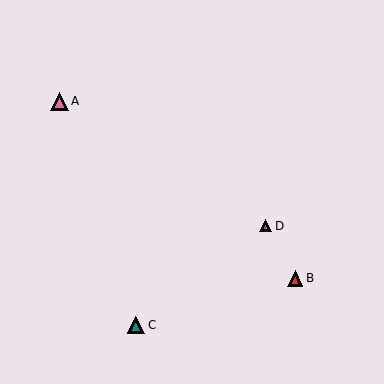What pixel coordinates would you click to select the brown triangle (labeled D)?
Click at (266, 226) to select the brown triangle D.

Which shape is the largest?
The teal triangle (labeled C) is the largest.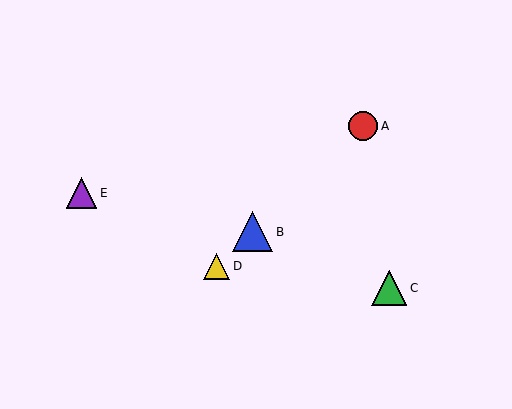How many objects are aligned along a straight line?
3 objects (A, B, D) are aligned along a straight line.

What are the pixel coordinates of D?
Object D is at (217, 266).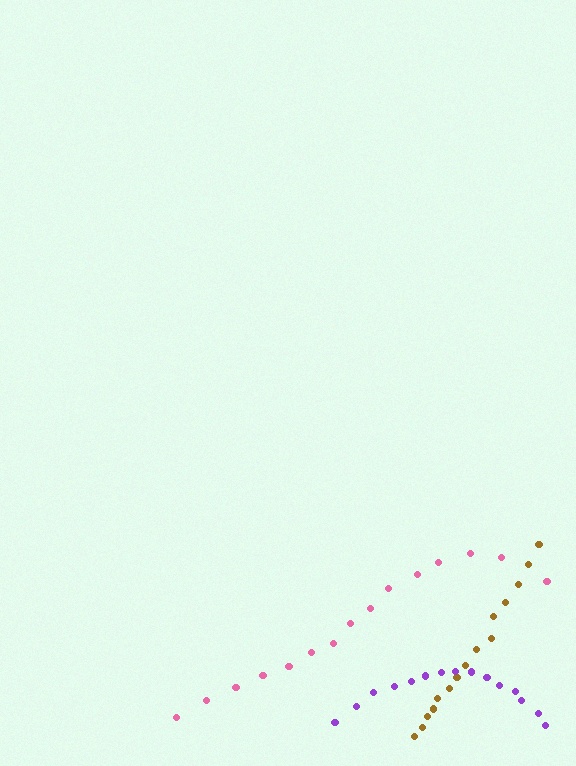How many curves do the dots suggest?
There are 3 distinct paths.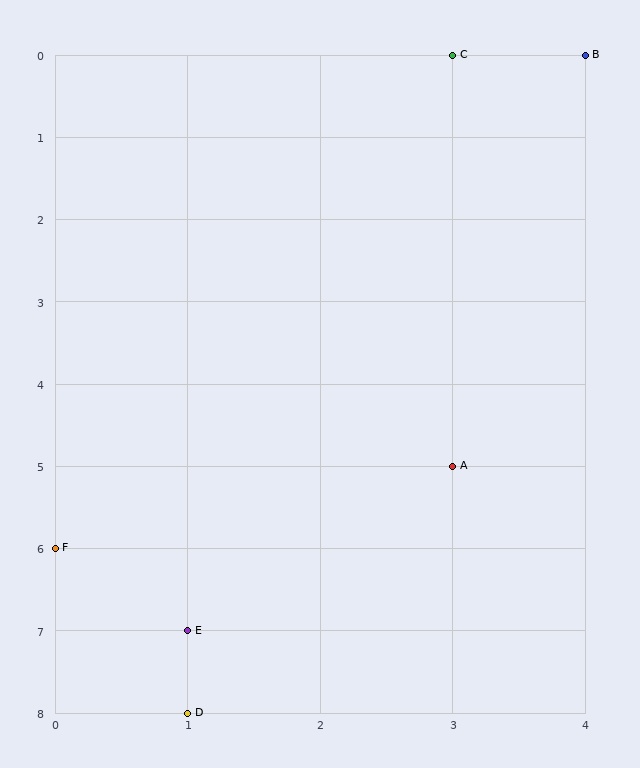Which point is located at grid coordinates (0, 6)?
Point F is at (0, 6).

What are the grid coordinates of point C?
Point C is at grid coordinates (3, 0).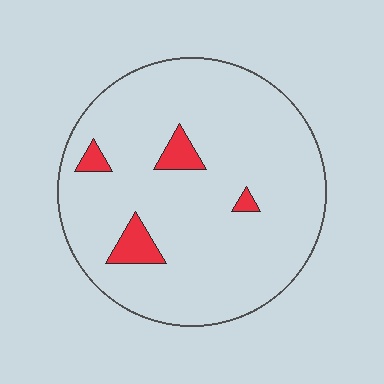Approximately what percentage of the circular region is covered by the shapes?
Approximately 5%.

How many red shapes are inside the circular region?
4.